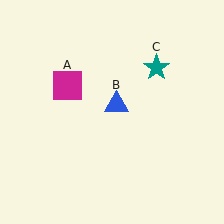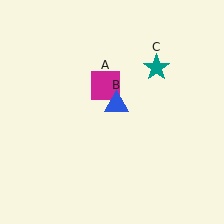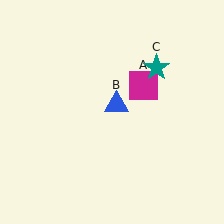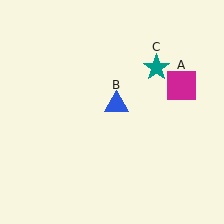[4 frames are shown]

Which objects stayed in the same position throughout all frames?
Blue triangle (object B) and teal star (object C) remained stationary.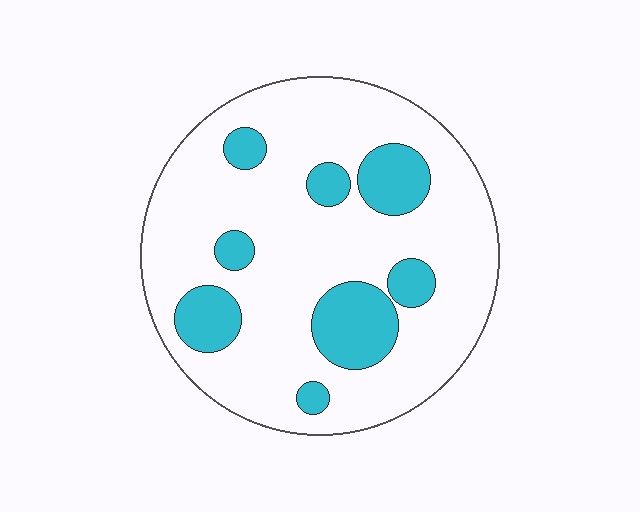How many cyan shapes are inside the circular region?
8.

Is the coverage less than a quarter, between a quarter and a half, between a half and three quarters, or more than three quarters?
Less than a quarter.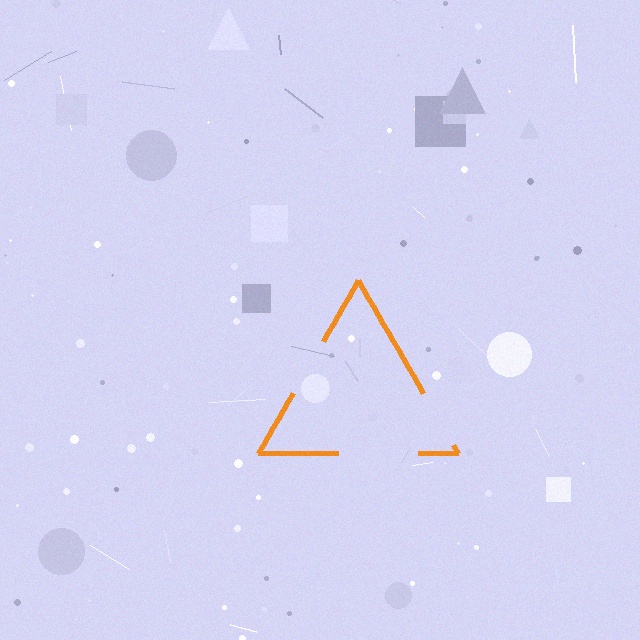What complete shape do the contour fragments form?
The contour fragments form a triangle.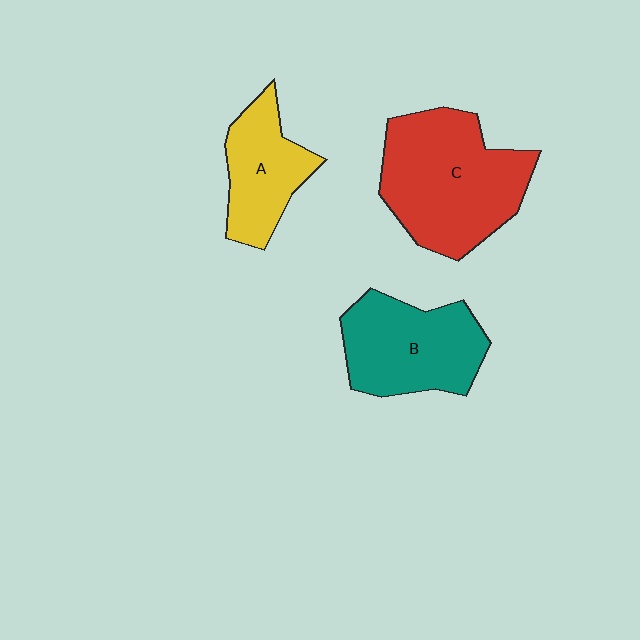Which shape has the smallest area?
Shape A (yellow).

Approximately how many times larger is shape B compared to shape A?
Approximately 1.4 times.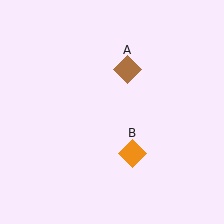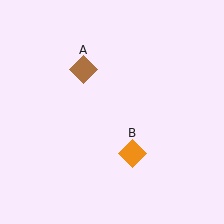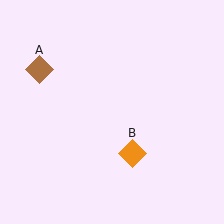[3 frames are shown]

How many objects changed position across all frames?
1 object changed position: brown diamond (object A).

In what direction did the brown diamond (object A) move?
The brown diamond (object A) moved left.